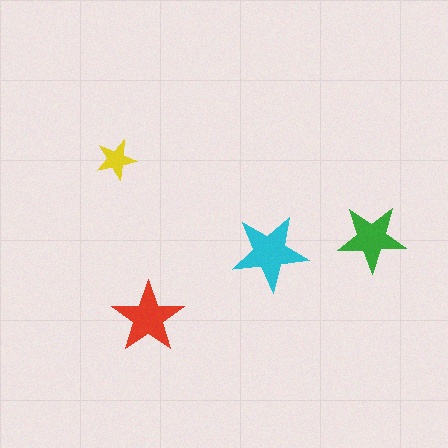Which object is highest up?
The yellow star is topmost.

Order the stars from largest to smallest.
the cyan one, the red one, the green one, the yellow one.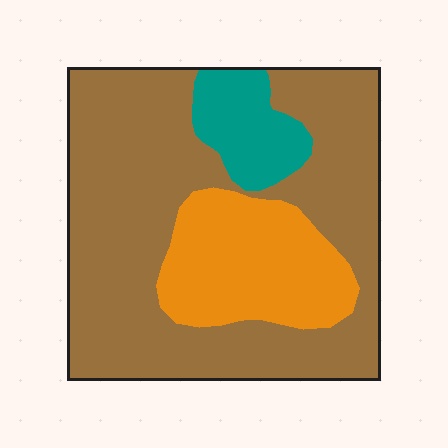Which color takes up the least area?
Teal, at roughly 10%.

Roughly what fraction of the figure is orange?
Orange takes up about one fifth (1/5) of the figure.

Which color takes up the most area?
Brown, at roughly 70%.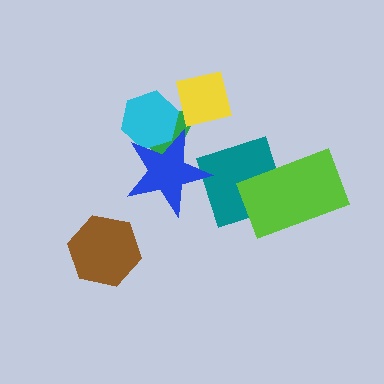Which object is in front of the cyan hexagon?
The blue star is in front of the cyan hexagon.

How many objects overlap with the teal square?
1 object overlaps with the teal square.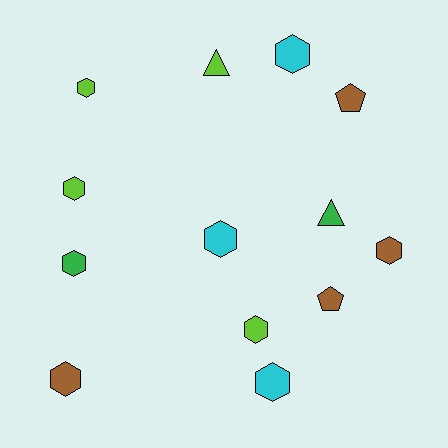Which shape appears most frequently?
Hexagon, with 9 objects.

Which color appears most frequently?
Lime, with 4 objects.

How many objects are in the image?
There are 13 objects.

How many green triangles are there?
There is 1 green triangle.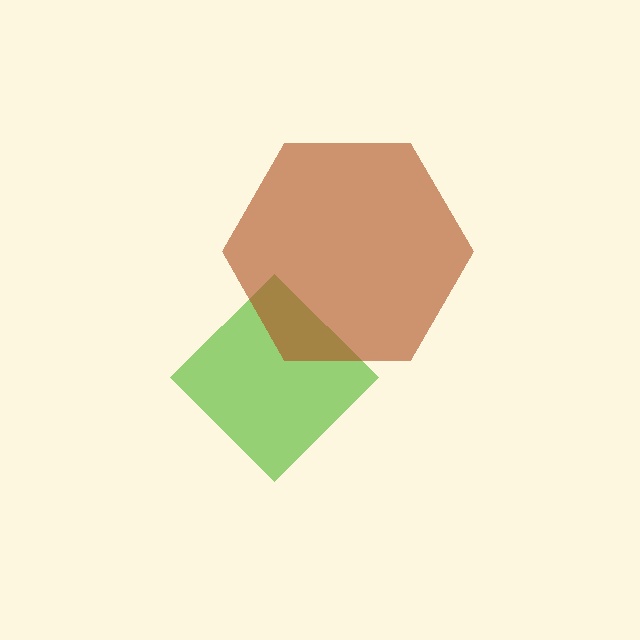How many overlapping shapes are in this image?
There are 2 overlapping shapes in the image.